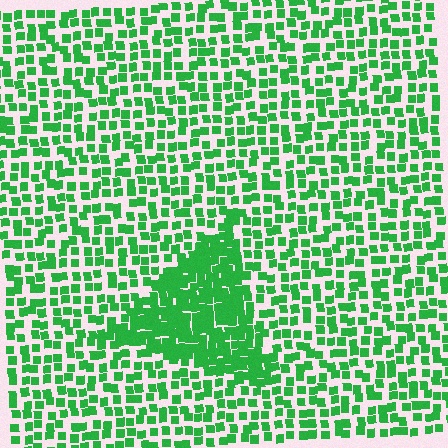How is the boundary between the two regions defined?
The boundary is defined by a change in element density (approximately 2.2x ratio). All elements are the same color, size, and shape.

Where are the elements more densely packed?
The elements are more densely packed inside the triangle boundary.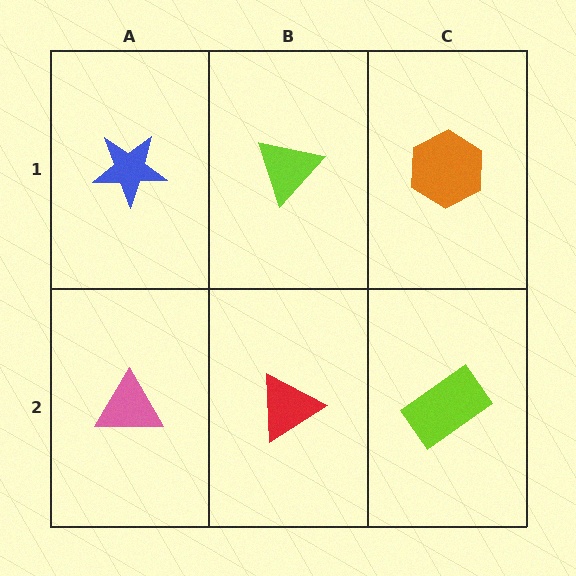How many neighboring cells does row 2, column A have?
2.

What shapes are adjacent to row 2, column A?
A blue star (row 1, column A), a red triangle (row 2, column B).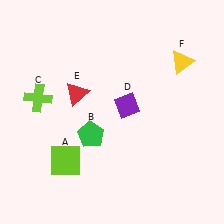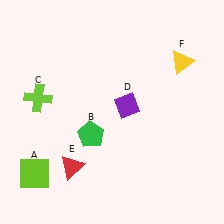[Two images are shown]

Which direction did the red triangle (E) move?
The red triangle (E) moved down.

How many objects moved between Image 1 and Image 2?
2 objects moved between the two images.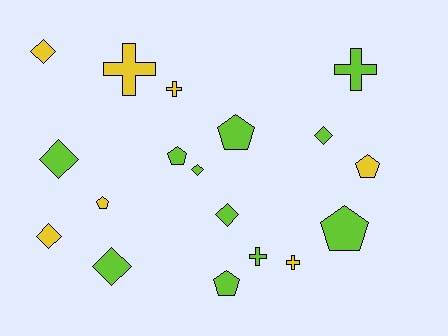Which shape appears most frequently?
Diamond, with 7 objects.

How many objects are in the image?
There are 18 objects.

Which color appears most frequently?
Lime, with 11 objects.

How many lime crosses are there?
There are 2 lime crosses.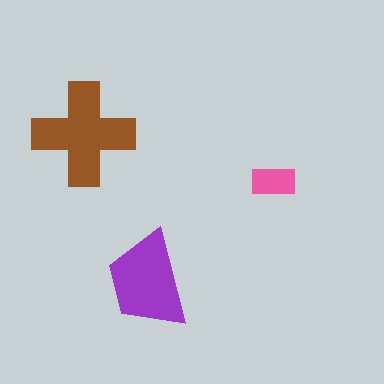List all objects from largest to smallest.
The brown cross, the purple trapezoid, the pink rectangle.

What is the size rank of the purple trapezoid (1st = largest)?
2nd.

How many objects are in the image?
There are 3 objects in the image.